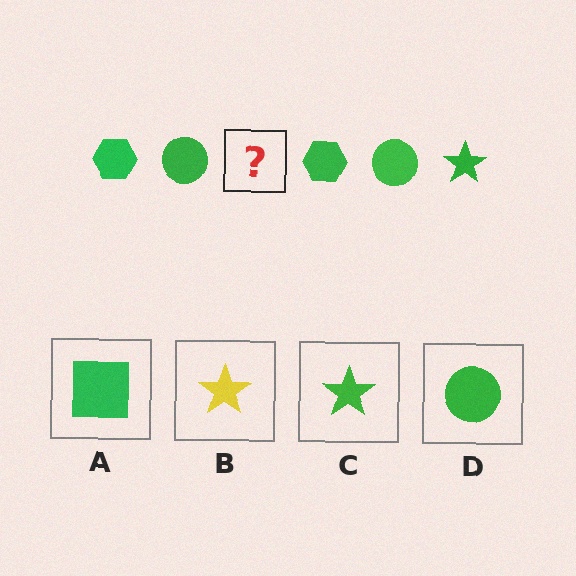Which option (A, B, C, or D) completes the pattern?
C.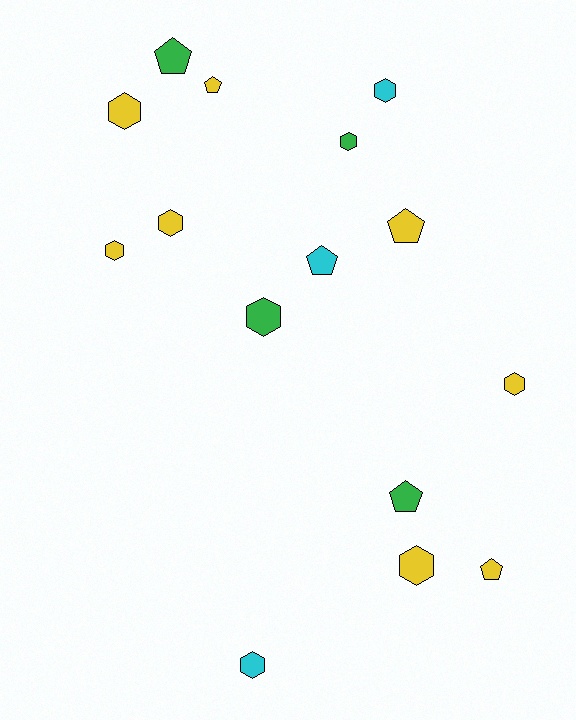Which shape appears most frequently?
Hexagon, with 9 objects.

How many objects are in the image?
There are 15 objects.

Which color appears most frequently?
Yellow, with 8 objects.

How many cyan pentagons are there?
There is 1 cyan pentagon.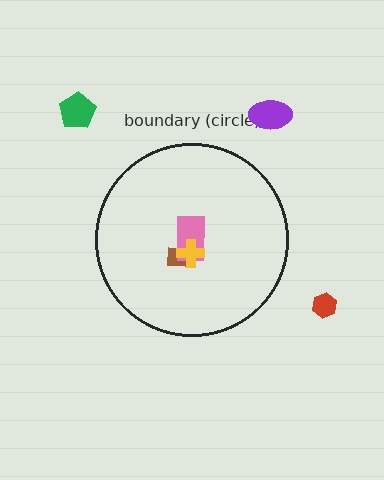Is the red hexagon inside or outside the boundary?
Outside.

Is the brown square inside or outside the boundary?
Inside.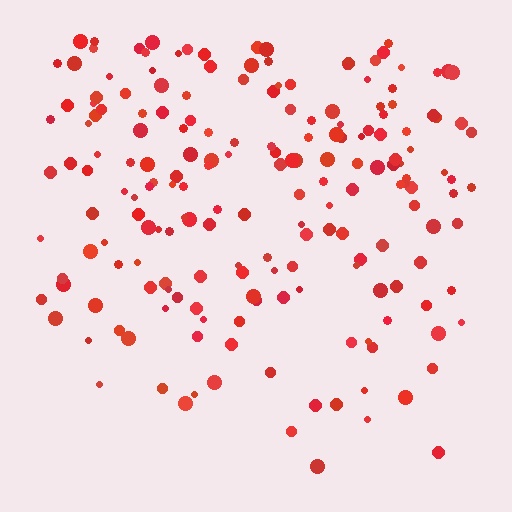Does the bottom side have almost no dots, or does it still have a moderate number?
Still a moderate number, just noticeably fewer than the top.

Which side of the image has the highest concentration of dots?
The top.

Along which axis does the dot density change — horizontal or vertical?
Vertical.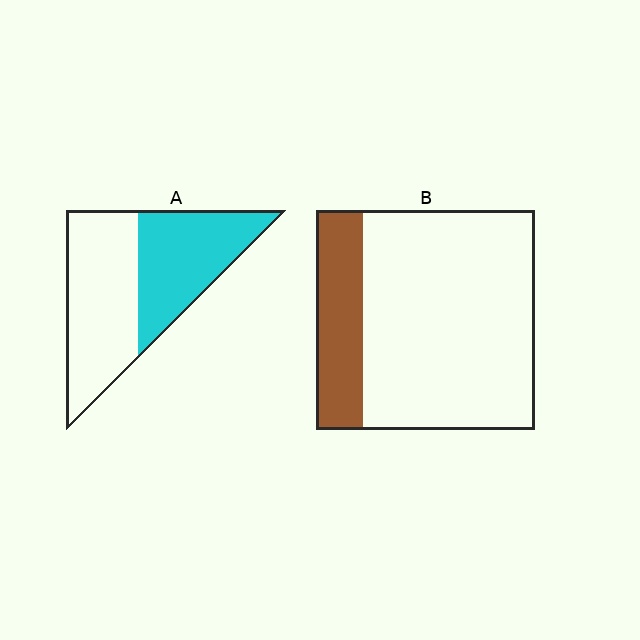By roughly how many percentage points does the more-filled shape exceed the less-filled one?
By roughly 25 percentage points (A over B).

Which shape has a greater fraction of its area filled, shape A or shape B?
Shape A.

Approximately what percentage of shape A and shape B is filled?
A is approximately 45% and B is approximately 20%.